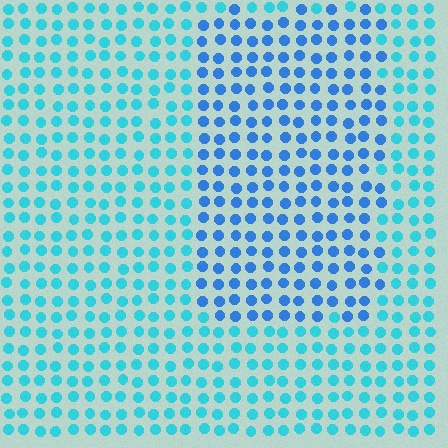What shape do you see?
I see a rectangle.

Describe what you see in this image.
The image is filled with small cyan elements in a uniform arrangement. A rectangle-shaped region is visible where the elements are tinted to a slightly different hue, forming a subtle color boundary.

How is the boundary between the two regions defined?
The boundary is defined purely by a slight shift in hue (about 29 degrees). Spacing, size, and orientation are identical on both sides.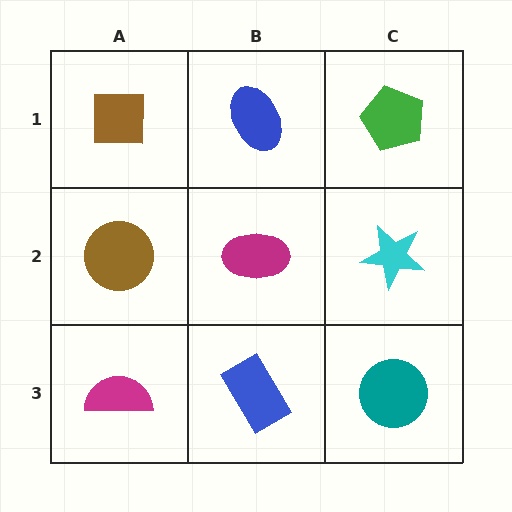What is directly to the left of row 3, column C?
A blue rectangle.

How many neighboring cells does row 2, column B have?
4.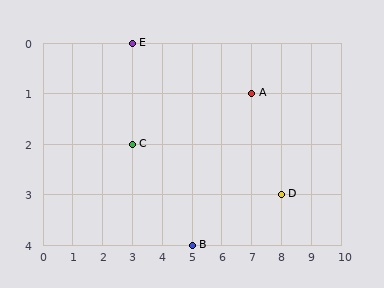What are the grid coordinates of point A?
Point A is at grid coordinates (7, 1).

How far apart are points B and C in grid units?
Points B and C are 2 columns and 2 rows apart (about 2.8 grid units diagonally).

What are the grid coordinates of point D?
Point D is at grid coordinates (8, 3).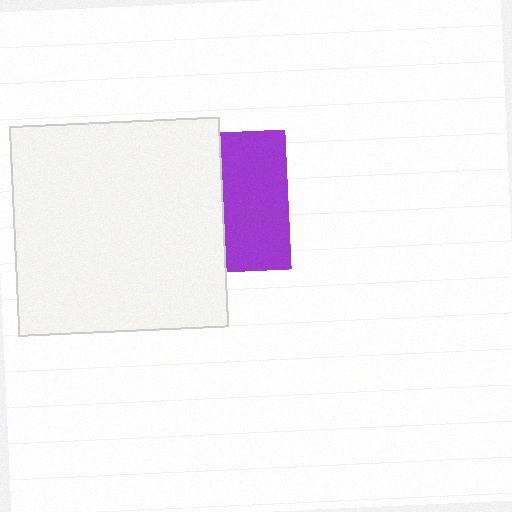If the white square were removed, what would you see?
You would see the complete purple square.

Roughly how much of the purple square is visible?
About half of it is visible (roughly 47%).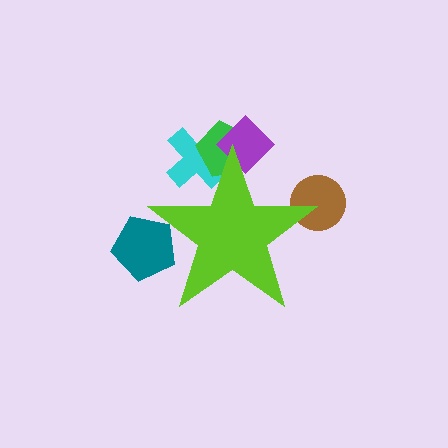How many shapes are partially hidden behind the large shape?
5 shapes are partially hidden.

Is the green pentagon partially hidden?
Yes, the green pentagon is partially hidden behind the lime star.